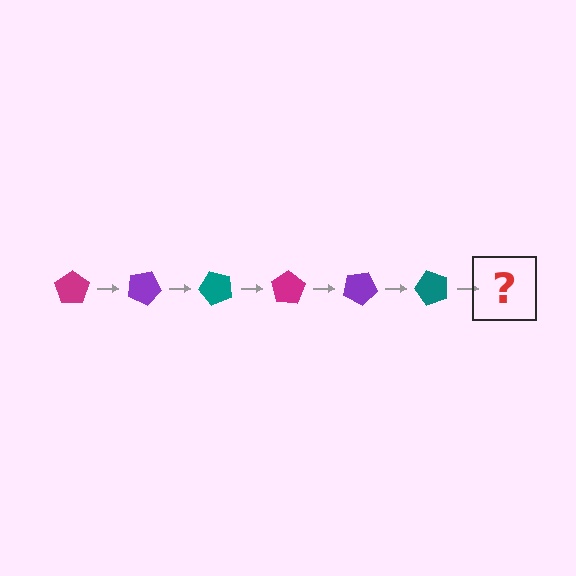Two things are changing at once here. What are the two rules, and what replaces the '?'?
The two rules are that it rotates 25 degrees each step and the color cycles through magenta, purple, and teal. The '?' should be a magenta pentagon, rotated 150 degrees from the start.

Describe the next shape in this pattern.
It should be a magenta pentagon, rotated 150 degrees from the start.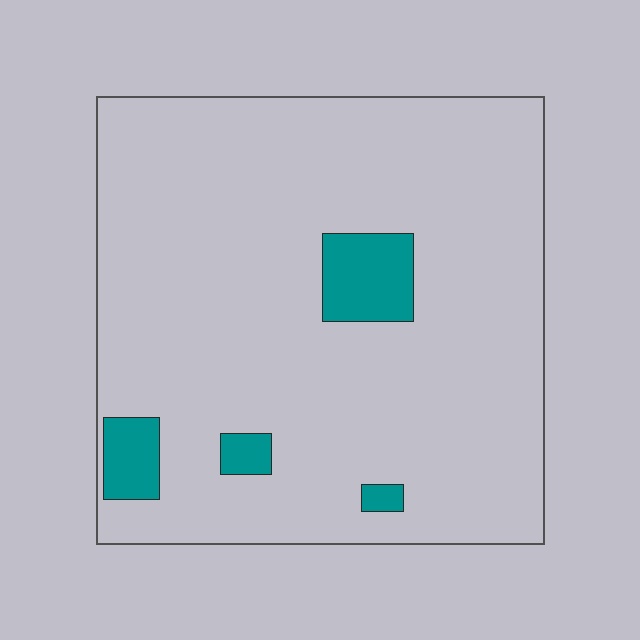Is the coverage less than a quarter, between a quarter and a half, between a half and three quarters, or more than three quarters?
Less than a quarter.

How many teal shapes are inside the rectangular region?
4.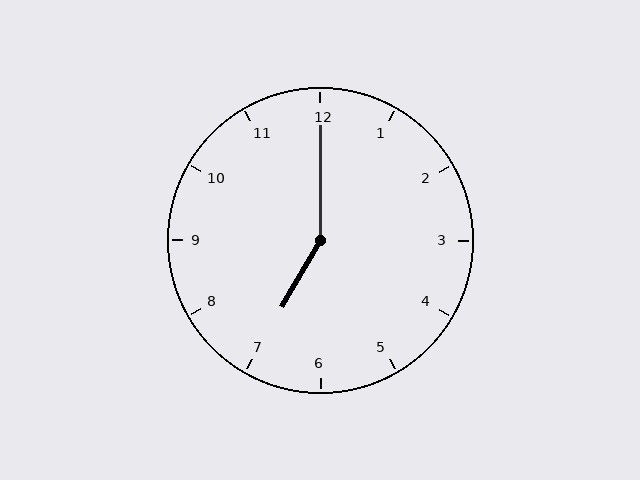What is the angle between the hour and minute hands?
Approximately 150 degrees.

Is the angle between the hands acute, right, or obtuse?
It is obtuse.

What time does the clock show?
7:00.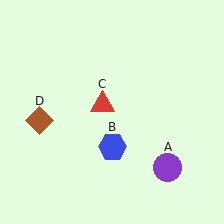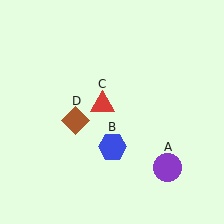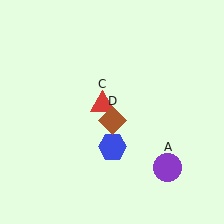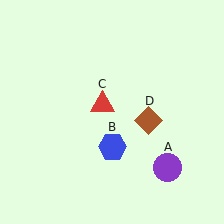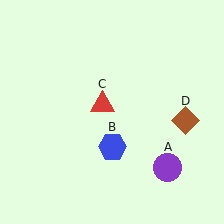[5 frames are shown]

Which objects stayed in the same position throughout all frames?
Purple circle (object A) and blue hexagon (object B) and red triangle (object C) remained stationary.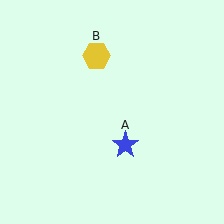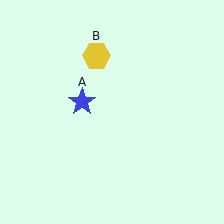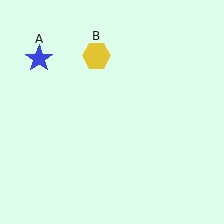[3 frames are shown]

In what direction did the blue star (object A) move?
The blue star (object A) moved up and to the left.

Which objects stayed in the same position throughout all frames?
Yellow hexagon (object B) remained stationary.